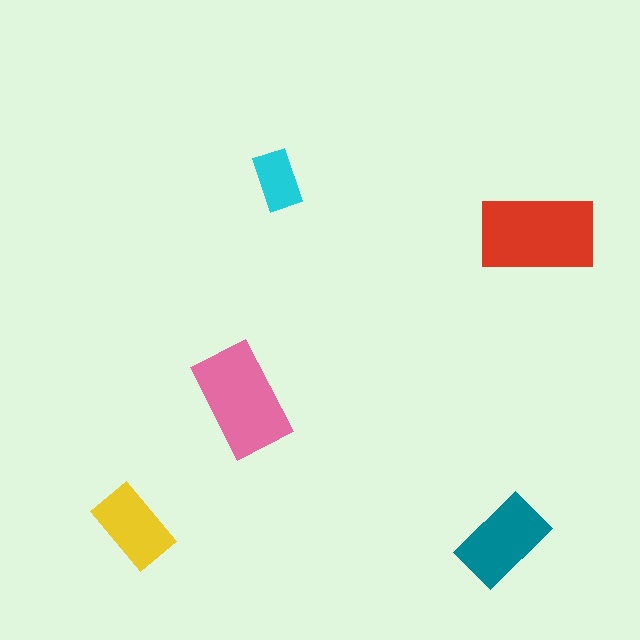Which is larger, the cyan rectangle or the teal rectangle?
The teal one.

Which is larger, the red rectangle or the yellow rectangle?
The red one.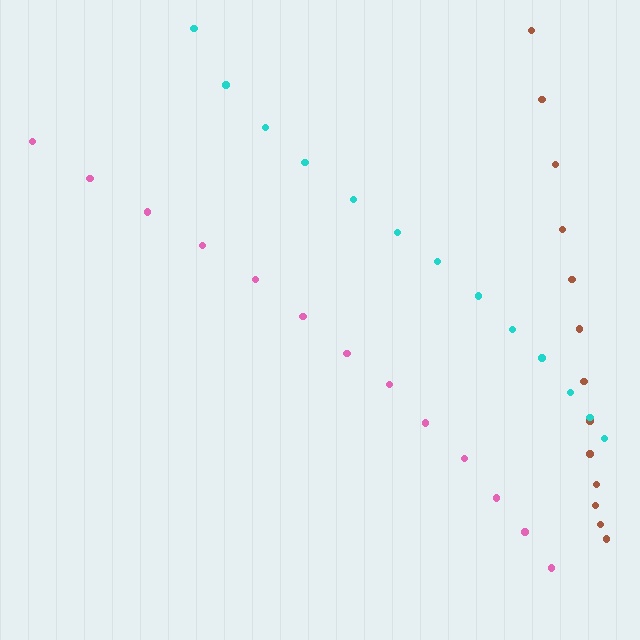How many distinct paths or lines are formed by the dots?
There are 3 distinct paths.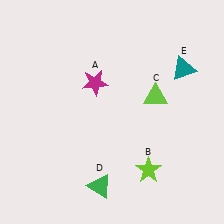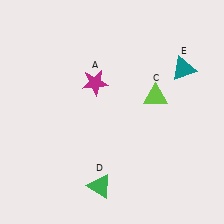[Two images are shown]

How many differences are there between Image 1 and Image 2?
There is 1 difference between the two images.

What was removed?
The lime star (B) was removed in Image 2.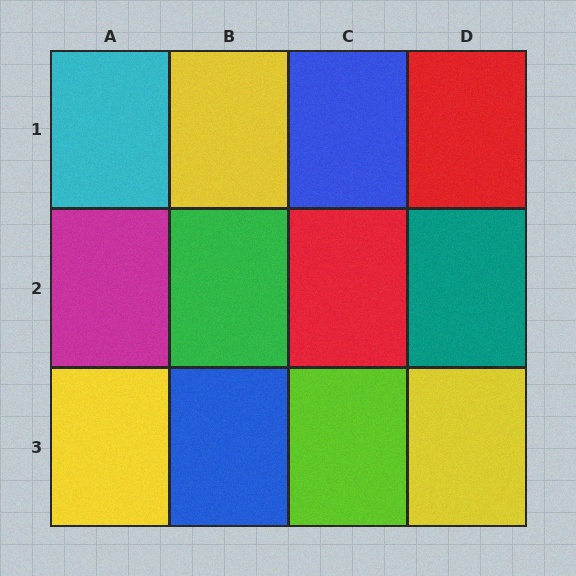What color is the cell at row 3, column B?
Blue.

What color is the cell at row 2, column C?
Red.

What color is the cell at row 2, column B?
Green.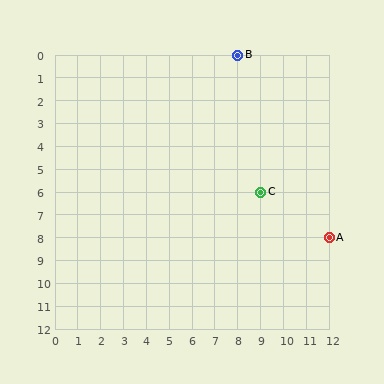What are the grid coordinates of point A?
Point A is at grid coordinates (12, 8).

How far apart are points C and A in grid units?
Points C and A are 3 columns and 2 rows apart (about 3.6 grid units diagonally).